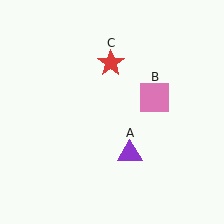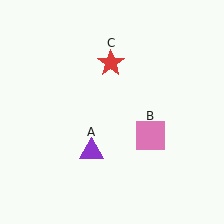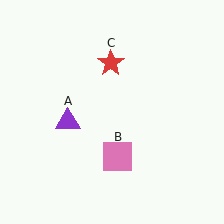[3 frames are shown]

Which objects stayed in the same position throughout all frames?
Red star (object C) remained stationary.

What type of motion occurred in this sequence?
The purple triangle (object A), pink square (object B) rotated clockwise around the center of the scene.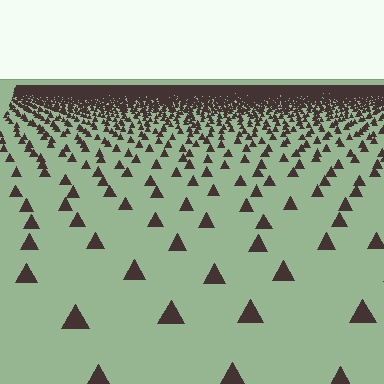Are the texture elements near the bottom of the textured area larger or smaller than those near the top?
Larger. Near the bottom, elements are closer to the viewer and appear at a bigger on-screen size.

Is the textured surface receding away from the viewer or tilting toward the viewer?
The surface is receding away from the viewer. Texture elements get smaller and denser toward the top.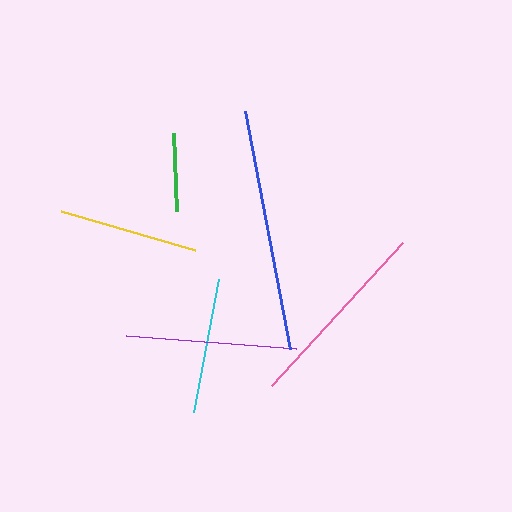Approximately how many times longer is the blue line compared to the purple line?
The blue line is approximately 1.4 times the length of the purple line.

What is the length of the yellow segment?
The yellow segment is approximately 140 pixels long.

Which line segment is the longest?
The blue line is the longest at approximately 242 pixels.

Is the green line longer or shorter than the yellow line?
The yellow line is longer than the green line.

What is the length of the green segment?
The green segment is approximately 78 pixels long.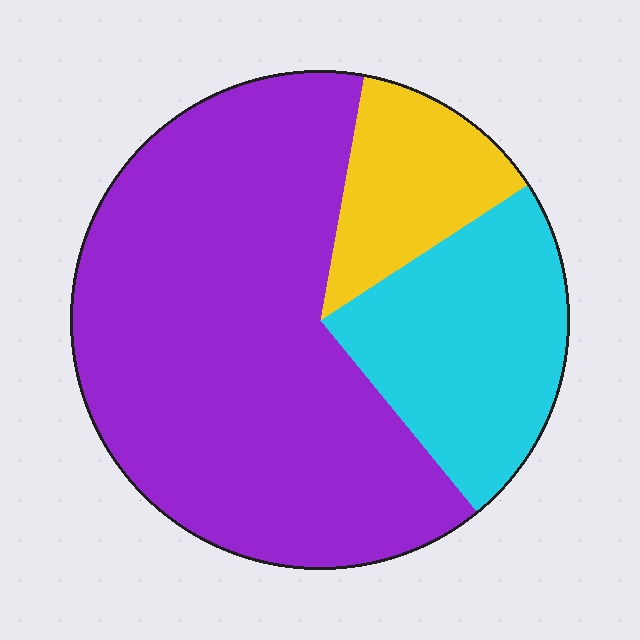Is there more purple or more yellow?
Purple.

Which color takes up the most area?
Purple, at roughly 65%.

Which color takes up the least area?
Yellow, at roughly 15%.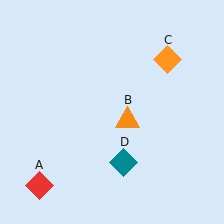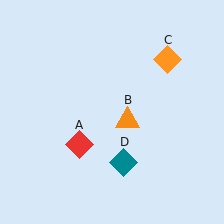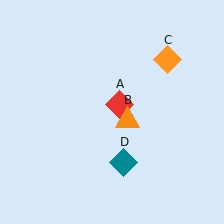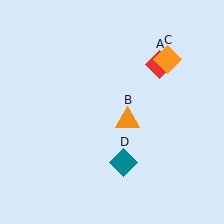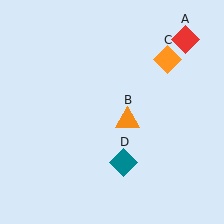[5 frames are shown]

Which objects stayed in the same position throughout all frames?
Orange triangle (object B) and orange diamond (object C) and teal diamond (object D) remained stationary.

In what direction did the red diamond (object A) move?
The red diamond (object A) moved up and to the right.